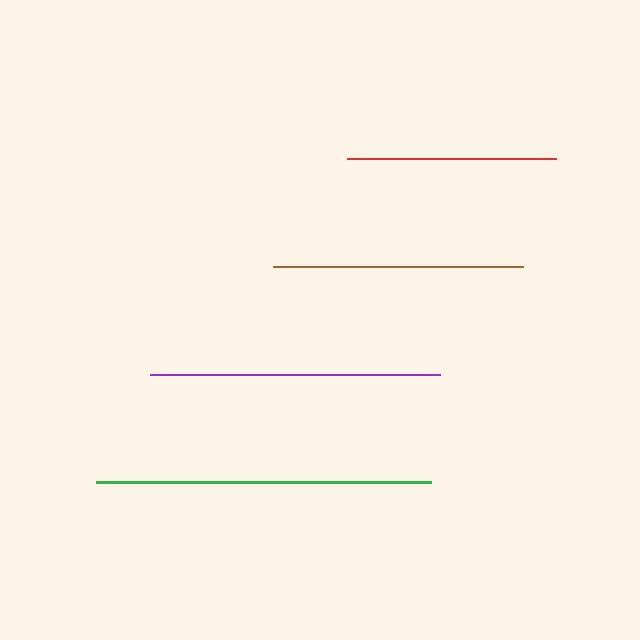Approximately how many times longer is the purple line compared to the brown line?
The purple line is approximately 1.2 times the length of the brown line.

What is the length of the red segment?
The red segment is approximately 209 pixels long.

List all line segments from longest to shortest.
From longest to shortest: green, purple, brown, red.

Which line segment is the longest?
The green line is the longest at approximately 335 pixels.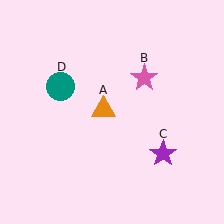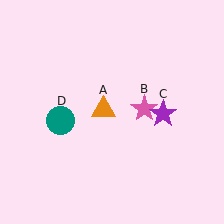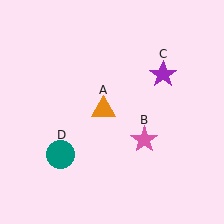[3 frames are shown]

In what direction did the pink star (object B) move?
The pink star (object B) moved down.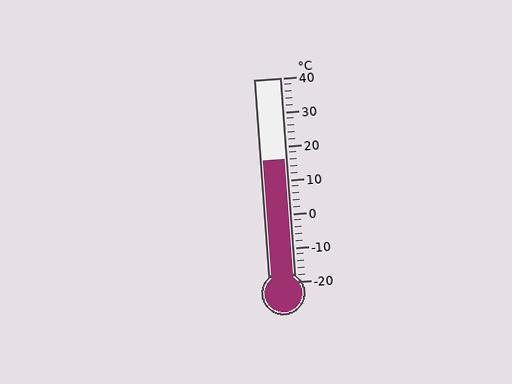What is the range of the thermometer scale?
The thermometer scale ranges from -20°C to 40°C.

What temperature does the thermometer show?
The thermometer shows approximately 16°C.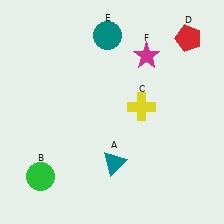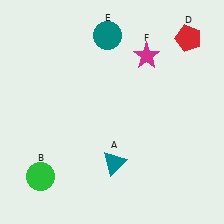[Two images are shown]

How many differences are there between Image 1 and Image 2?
There is 1 difference between the two images.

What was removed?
The yellow cross (C) was removed in Image 2.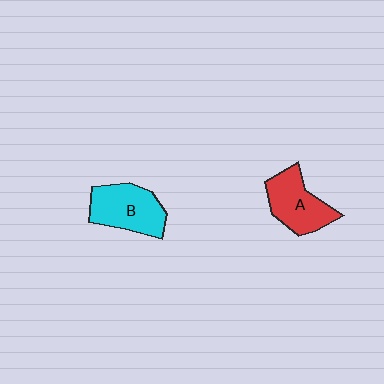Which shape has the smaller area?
Shape A (red).